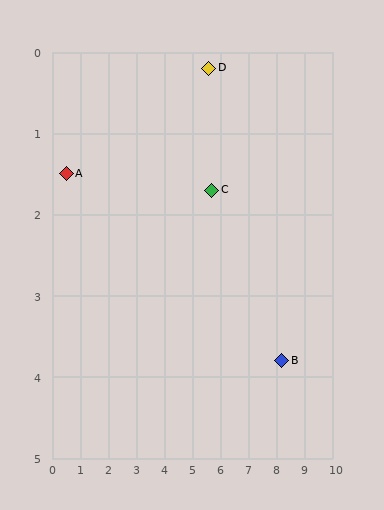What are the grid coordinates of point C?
Point C is at approximately (5.7, 1.7).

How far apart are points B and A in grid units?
Points B and A are about 8.0 grid units apart.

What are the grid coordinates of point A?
Point A is at approximately (0.5, 1.5).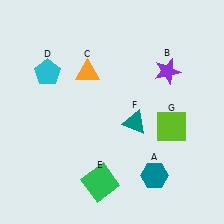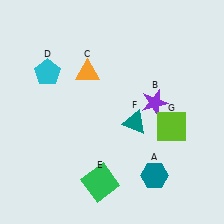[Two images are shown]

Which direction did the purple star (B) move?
The purple star (B) moved down.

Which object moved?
The purple star (B) moved down.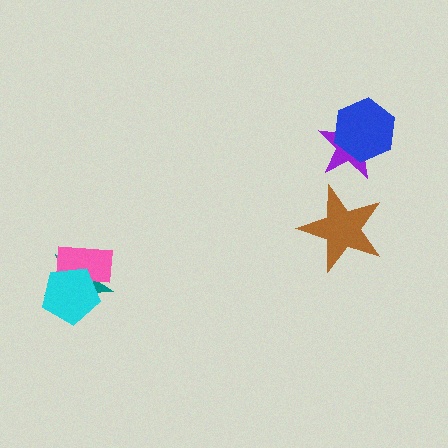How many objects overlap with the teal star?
2 objects overlap with the teal star.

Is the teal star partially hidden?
Yes, it is partially covered by another shape.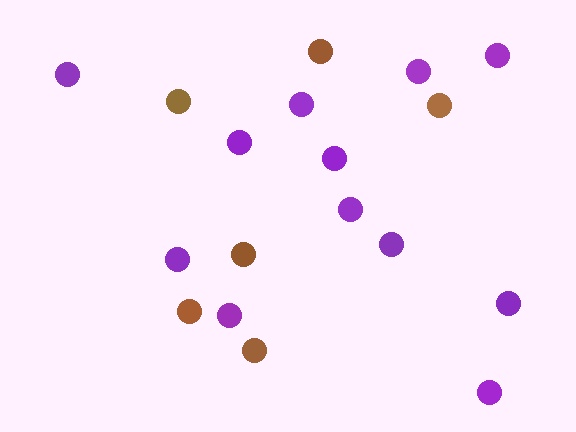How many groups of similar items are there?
There are 2 groups: one group of purple circles (12) and one group of brown circles (6).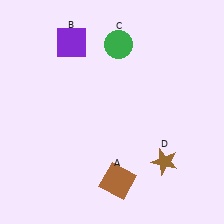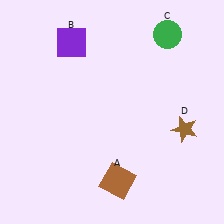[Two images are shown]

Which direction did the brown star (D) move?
The brown star (D) moved up.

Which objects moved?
The objects that moved are: the green circle (C), the brown star (D).